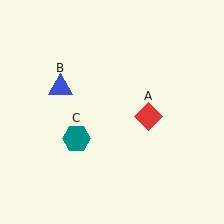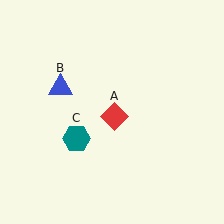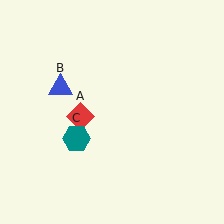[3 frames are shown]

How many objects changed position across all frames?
1 object changed position: red diamond (object A).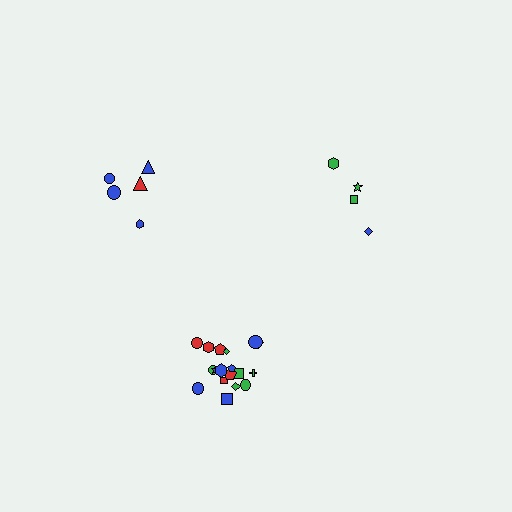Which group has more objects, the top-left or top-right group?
The top-left group.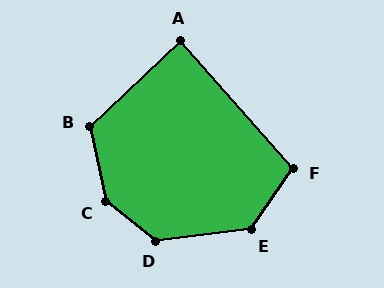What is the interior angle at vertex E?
Approximately 132 degrees (obtuse).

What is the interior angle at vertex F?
Approximately 104 degrees (obtuse).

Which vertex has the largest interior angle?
C, at approximately 140 degrees.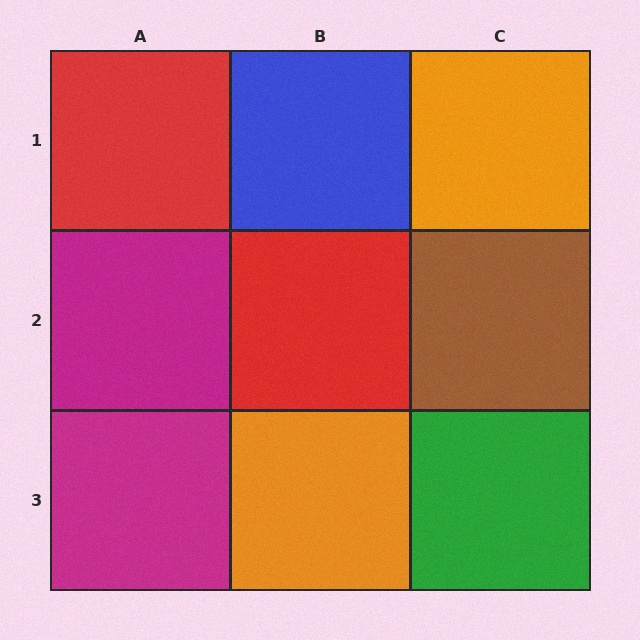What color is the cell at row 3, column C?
Green.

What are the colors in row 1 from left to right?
Red, blue, orange.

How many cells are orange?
2 cells are orange.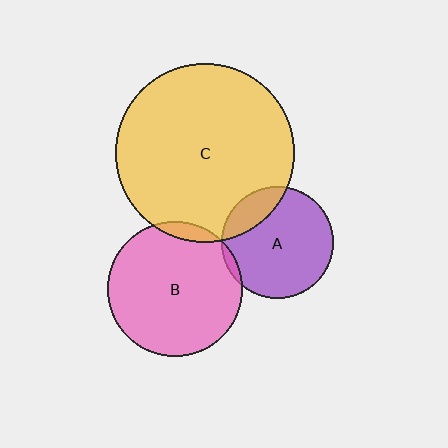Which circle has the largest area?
Circle C (yellow).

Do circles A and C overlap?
Yes.